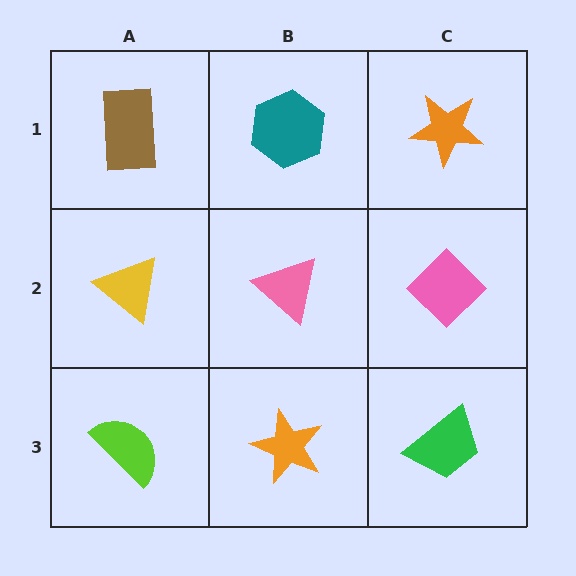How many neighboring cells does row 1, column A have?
2.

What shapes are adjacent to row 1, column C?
A pink diamond (row 2, column C), a teal hexagon (row 1, column B).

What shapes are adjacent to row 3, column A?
A yellow triangle (row 2, column A), an orange star (row 3, column B).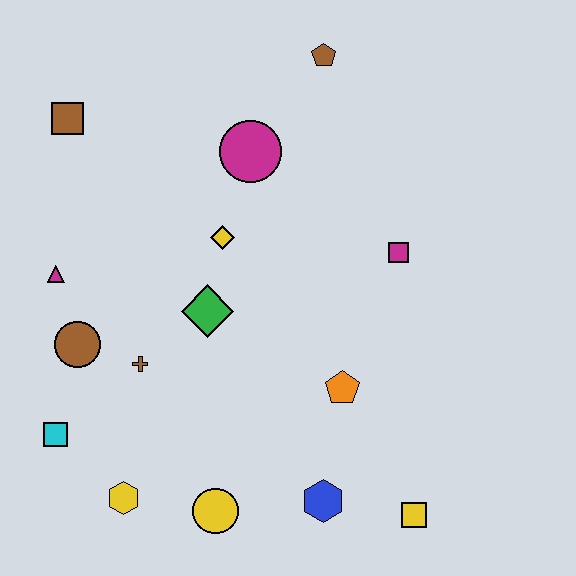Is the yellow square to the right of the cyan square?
Yes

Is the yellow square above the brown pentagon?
No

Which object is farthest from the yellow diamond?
The yellow square is farthest from the yellow diamond.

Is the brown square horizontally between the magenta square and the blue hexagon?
No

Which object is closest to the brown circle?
The brown cross is closest to the brown circle.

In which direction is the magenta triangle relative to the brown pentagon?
The magenta triangle is to the left of the brown pentagon.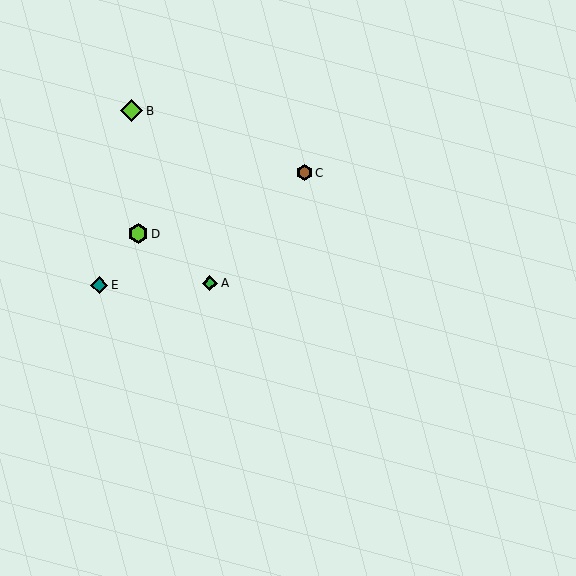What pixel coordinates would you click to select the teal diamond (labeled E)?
Click at (99, 285) to select the teal diamond E.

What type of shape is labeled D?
Shape D is a lime hexagon.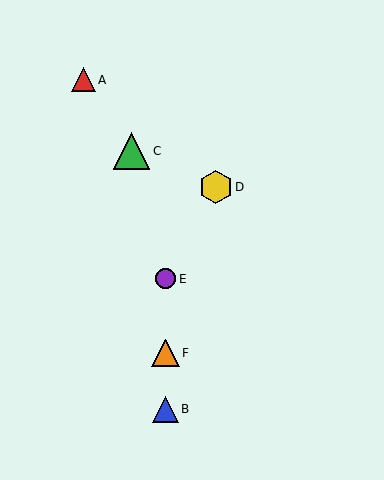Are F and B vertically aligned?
Yes, both are at x≈166.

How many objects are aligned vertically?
3 objects (B, E, F) are aligned vertically.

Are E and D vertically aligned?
No, E is at x≈166 and D is at x≈216.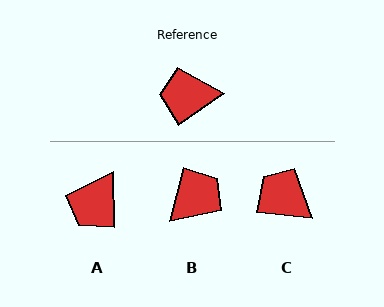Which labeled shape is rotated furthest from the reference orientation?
B, about 139 degrees away.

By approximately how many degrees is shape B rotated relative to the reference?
Approximately 139 degrees clockwise.